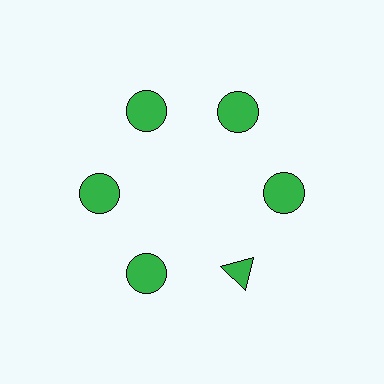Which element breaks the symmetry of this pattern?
The green triangle at roughly the 5 o'clock position breaks the symmetry. All other shapes are green circles.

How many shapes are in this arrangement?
There are 6 shapes arranged in a ring pattern.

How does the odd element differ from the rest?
It has a different shape: triangle instead of circle.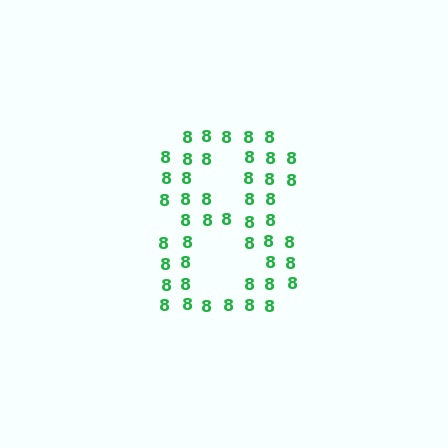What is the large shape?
The large shape is the digit 8.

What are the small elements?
The small elements are digit 8's.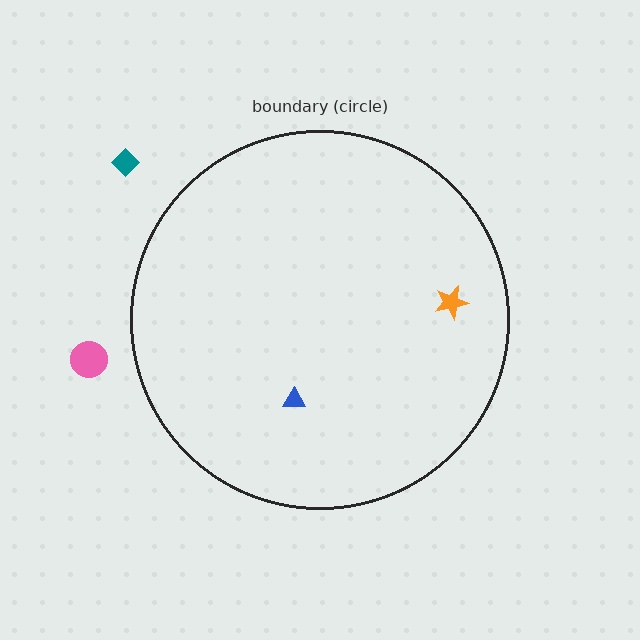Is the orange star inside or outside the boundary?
Inside.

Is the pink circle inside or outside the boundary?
Outside.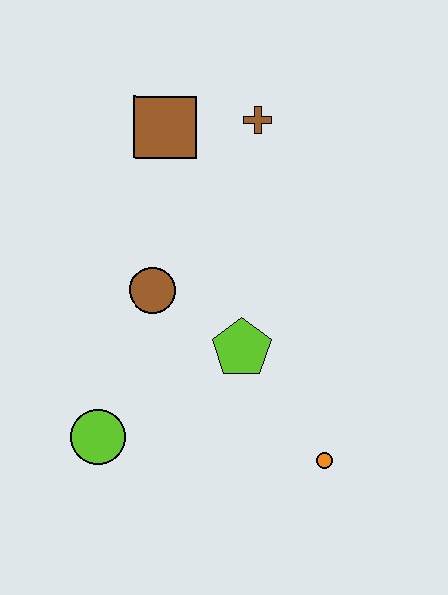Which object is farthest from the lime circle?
The brown cross is farthest from the lime circle.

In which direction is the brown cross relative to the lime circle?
The brown cross is above the lime circle.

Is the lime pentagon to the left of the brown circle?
No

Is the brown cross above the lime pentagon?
Yes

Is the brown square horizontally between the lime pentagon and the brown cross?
No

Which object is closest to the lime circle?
The brown circle is closest to the lime circle.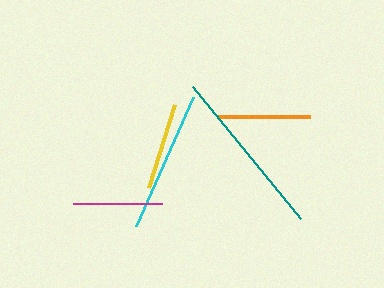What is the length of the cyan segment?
The cyan segment is approximately 142 pixels long.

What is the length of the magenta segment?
The magenta segment is approximately 89 pixels long.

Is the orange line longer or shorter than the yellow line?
The orange line is longer than the yellow line.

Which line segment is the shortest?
The yellow line is the shortest at approximately 87 pixels.